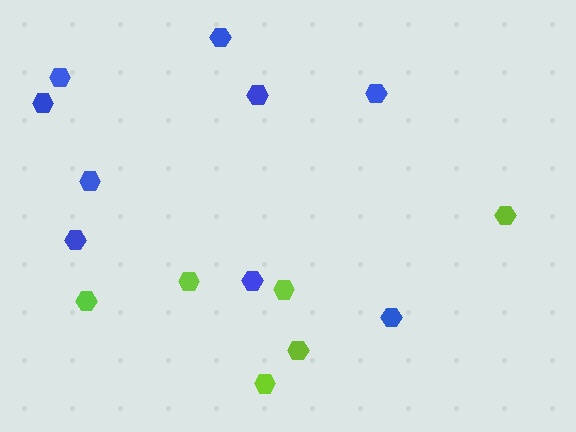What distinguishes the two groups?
There are 2 groups: one group of blue hexagons (9) and one group of lime hexagons (6).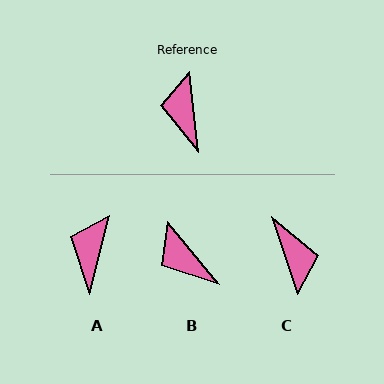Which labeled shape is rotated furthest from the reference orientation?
C, about 168 degrees away.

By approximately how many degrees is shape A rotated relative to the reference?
Approximately 20 degrees clockwise.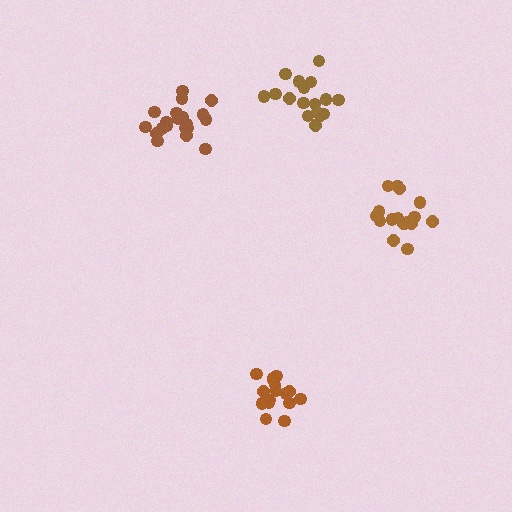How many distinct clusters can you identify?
There are 4 distinct clusters.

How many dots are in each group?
Group 1: 17 dots, Group 2: 21 dots, Group 3: 17 dots, Group 4: 17 dots (72 total).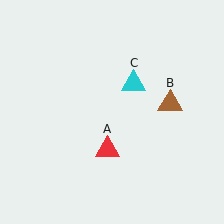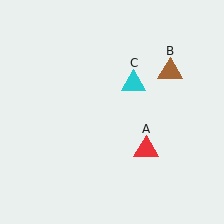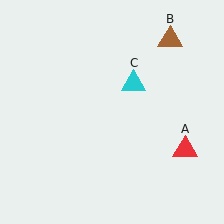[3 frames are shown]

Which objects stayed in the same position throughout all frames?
Cyan triangle (object C) remained stationary.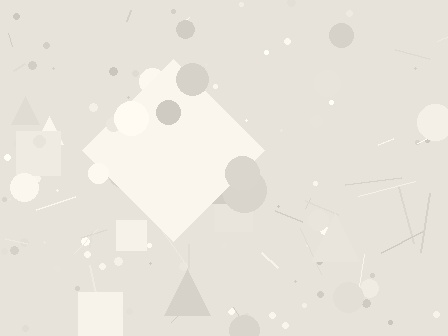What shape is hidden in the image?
A diamond is hidden in the image.